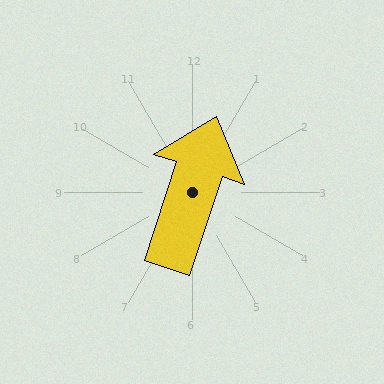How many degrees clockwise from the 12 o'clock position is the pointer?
Approximately 18 degrees.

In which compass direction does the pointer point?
North.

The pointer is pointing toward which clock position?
Roughly 1 o'clock.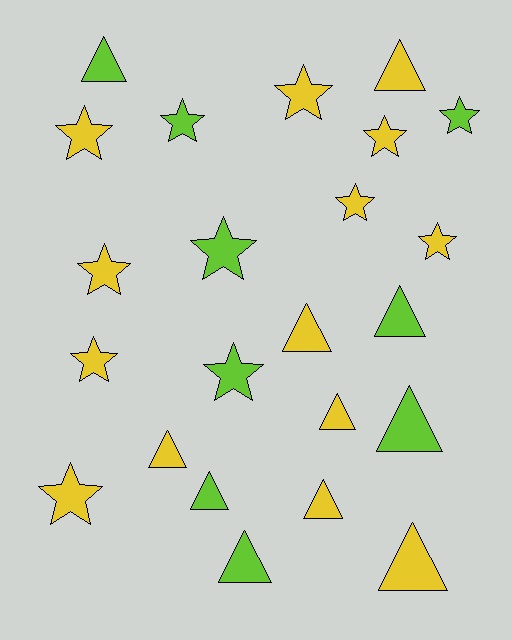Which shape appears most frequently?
Star, with 12 objects.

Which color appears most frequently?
Yellow, with 14 objects.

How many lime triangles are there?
There are 5 lime triangles.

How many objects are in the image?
There are 23 objects.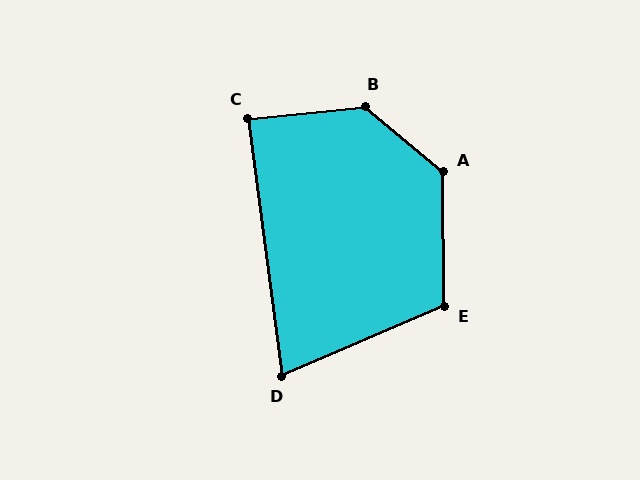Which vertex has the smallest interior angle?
D, at approximately 74 degrees.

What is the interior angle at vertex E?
Approximately 113 degrees (obtuse).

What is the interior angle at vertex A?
Approximately 130 degrees (obtuse).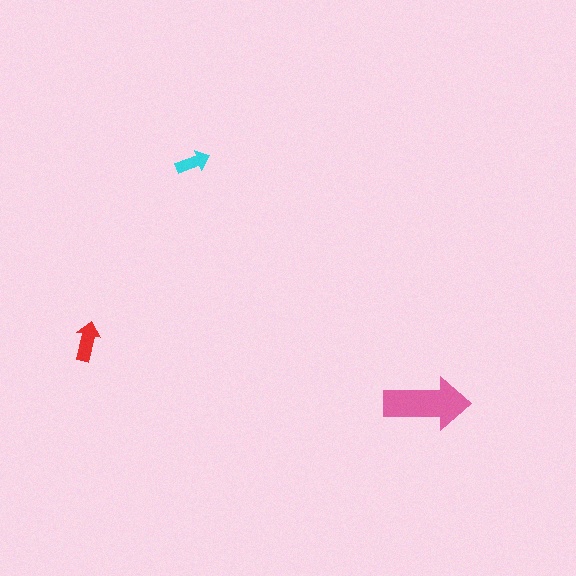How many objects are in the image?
There are 3 objects in the image.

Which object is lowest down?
The pink arrow is bottommost.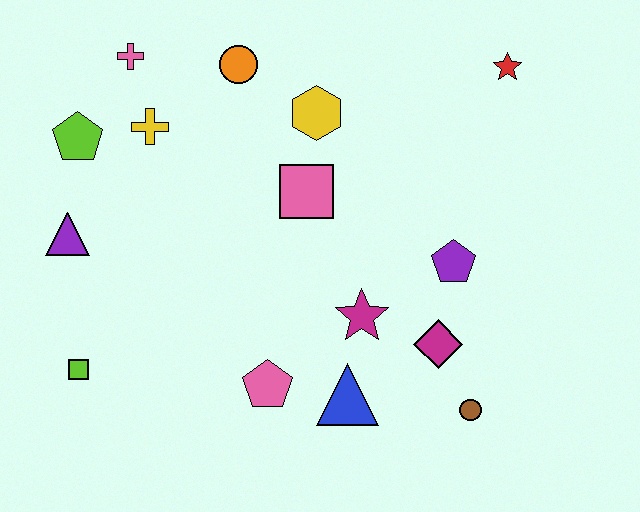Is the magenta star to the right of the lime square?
Yes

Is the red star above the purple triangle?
Yes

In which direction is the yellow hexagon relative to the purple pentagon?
The yellow hexagon is above the purple pentagon.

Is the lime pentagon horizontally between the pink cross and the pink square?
No